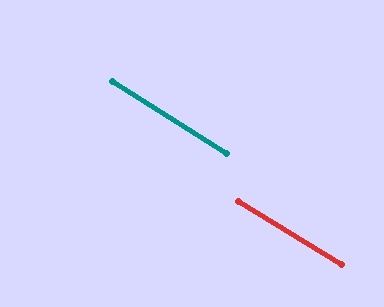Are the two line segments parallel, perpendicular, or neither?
Parallel — their directions differ by only 0.4°.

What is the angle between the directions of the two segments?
Approximately 0 degrees.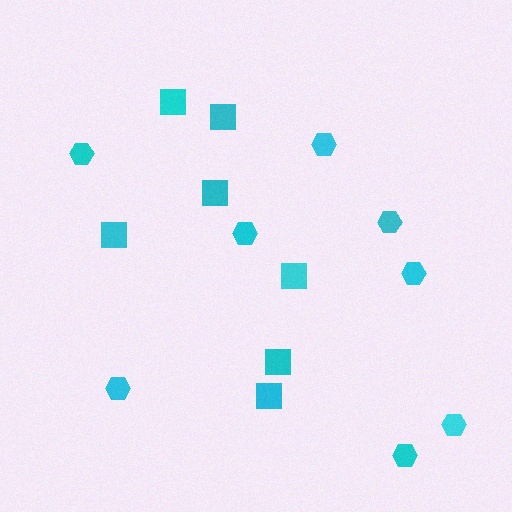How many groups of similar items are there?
There are 2 groups: one group of hexagons (8) and one group of squares (7).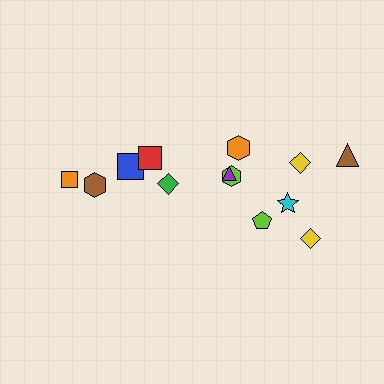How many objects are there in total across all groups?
There are 13 objects.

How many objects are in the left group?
There are 5 objects.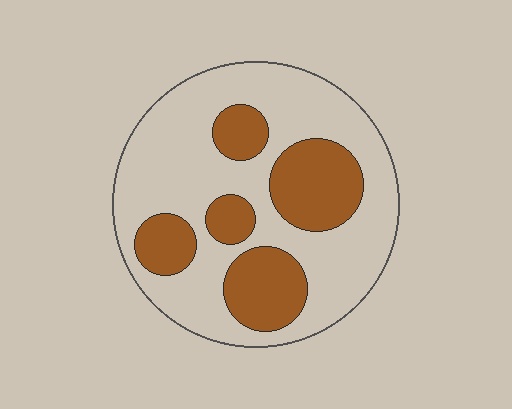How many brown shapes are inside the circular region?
5.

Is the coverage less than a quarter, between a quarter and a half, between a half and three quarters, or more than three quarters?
Between a quarter and a half.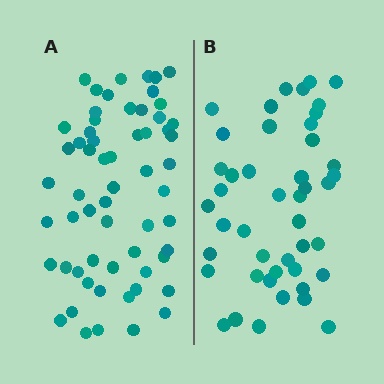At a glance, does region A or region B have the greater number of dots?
Region A (the left region) has more dots.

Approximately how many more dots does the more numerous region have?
Region A has approximately 15 more dots than region B.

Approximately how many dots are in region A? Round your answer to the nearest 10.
About 60 dots.